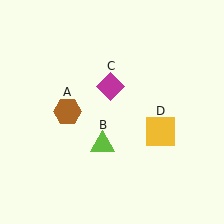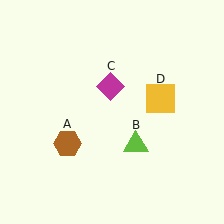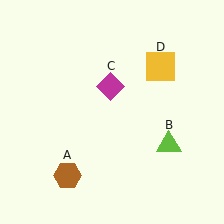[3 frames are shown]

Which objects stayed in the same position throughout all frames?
Magenta diamond (object C) remained stationary.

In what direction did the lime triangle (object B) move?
The lime triangle (object B) moved right.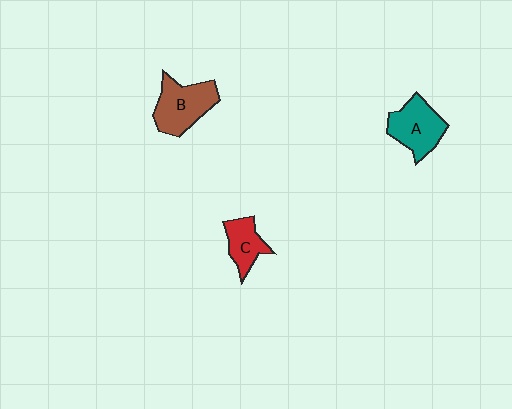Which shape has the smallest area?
Shape C (red).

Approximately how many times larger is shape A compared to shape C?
Approximately 1.4 times.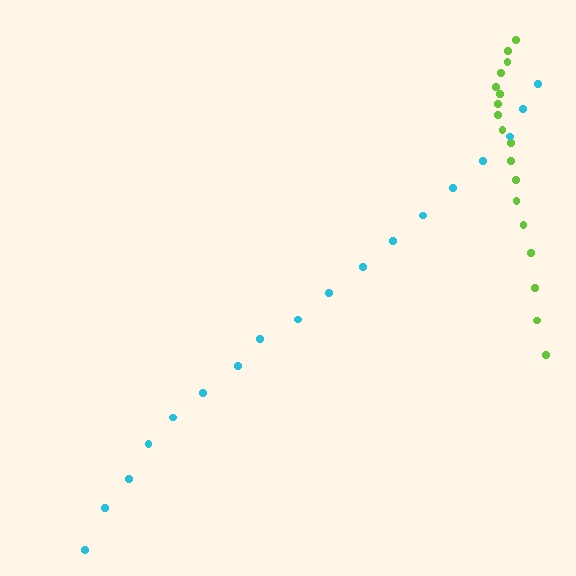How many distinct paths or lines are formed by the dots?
There are 2 distinct paths.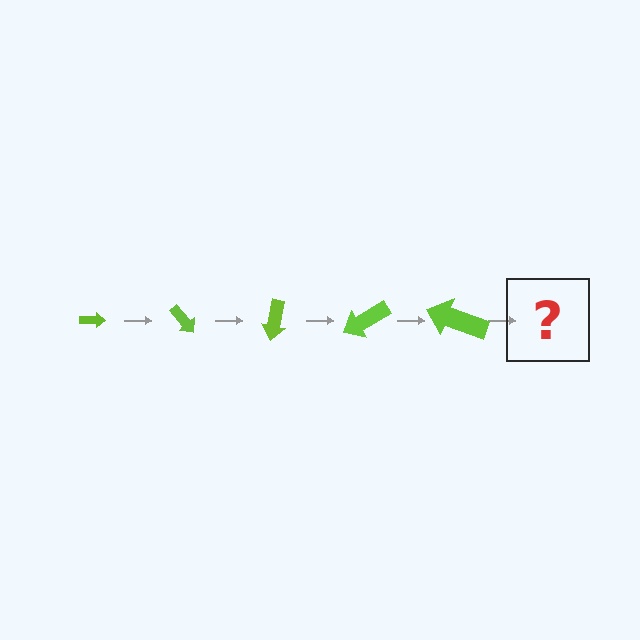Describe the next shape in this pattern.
It should be an arrow, larger than the previous one and rotated 250 degrees from the start.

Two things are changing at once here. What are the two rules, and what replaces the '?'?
The two rules are that the arrow grows larger each step and it rotates 50 degrees each step. The '?' should be an arrow, larger than the previous one and rotated 250 degrees from the start.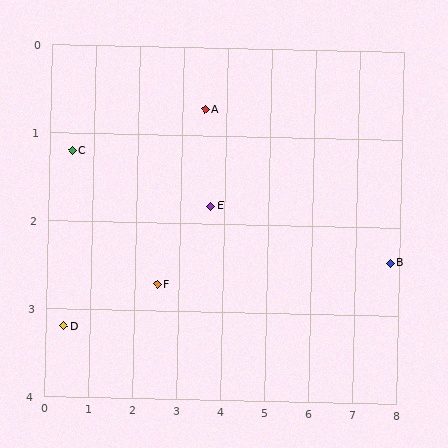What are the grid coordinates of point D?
Point D is at approximately (0.4, 3.2).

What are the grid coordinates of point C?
Point C is at approximately (0.5, 1.2).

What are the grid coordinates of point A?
Point A is at approximately (3.5, 0.7).